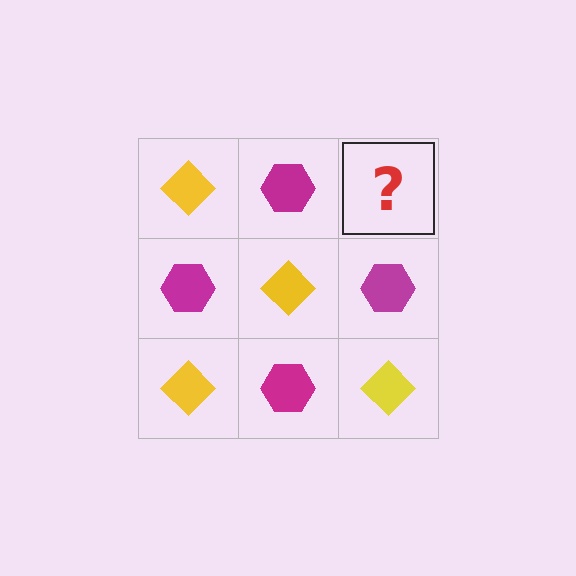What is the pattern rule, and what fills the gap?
The rule is that it alternates yellow diamond and magenta hexagon in a checkerboard pattern. The gap should be filled with a yellow diamond.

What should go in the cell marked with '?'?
The missing cell should contain a yellow diamond.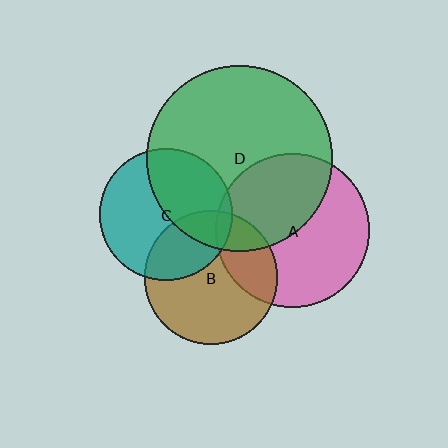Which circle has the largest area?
Circle D (green).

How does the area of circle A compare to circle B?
Approximately 1.3 times.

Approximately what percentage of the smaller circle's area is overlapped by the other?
Approximately 25%.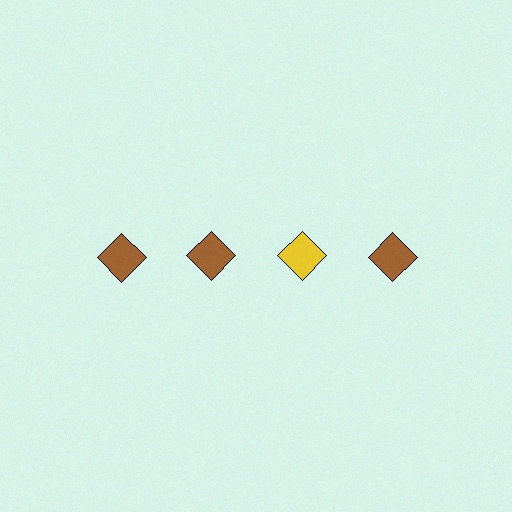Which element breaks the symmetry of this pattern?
The yellow diamond in the top row, center column breaks the symmetry. All other shapes are brown diamonds.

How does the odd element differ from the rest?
It has a different color: yellow instead of brown.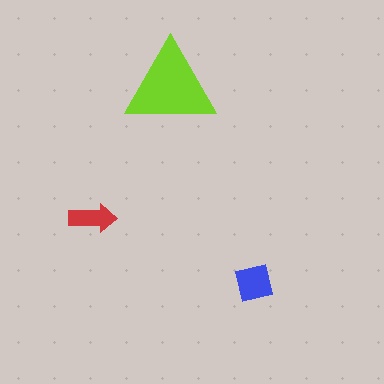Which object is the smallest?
The red arrow.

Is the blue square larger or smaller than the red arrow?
Larger.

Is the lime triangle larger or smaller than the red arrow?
Larger.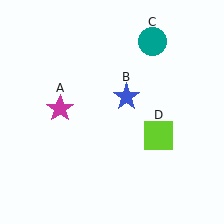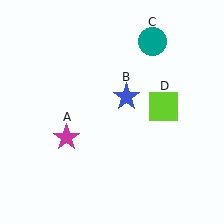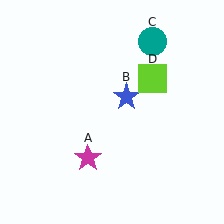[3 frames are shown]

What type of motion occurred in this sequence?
The magenta star (object A), lime square (object D) rotated counterclockwise around the center of the scene.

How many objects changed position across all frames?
2 objects changed position: magenta star (object A), lime square (object D).